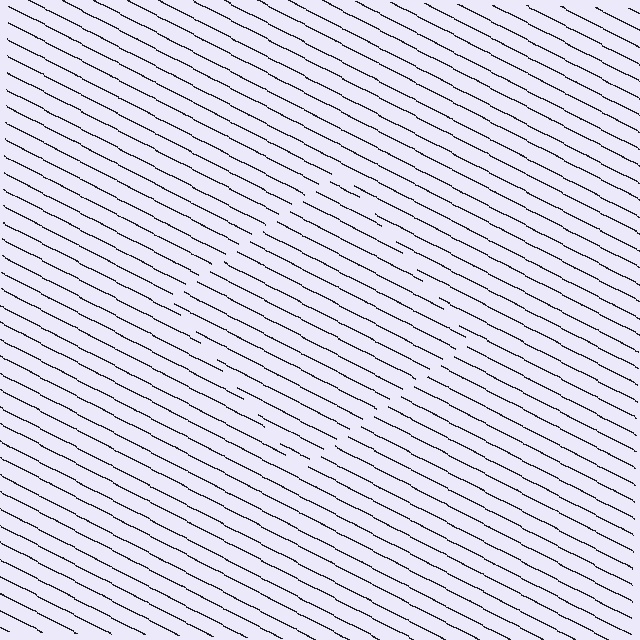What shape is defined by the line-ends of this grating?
An illusory square. The interior of the shape contains the same grating, shifted by half a period — the contour is defined by the phase discontinuity where line-ends from the inner and outer gratings abut.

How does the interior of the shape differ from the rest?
The interior of the shape contains the same grating, shifted by half a period — the contour is defined by the phase discontinuity where line-ends from the inner and outer gratings abut.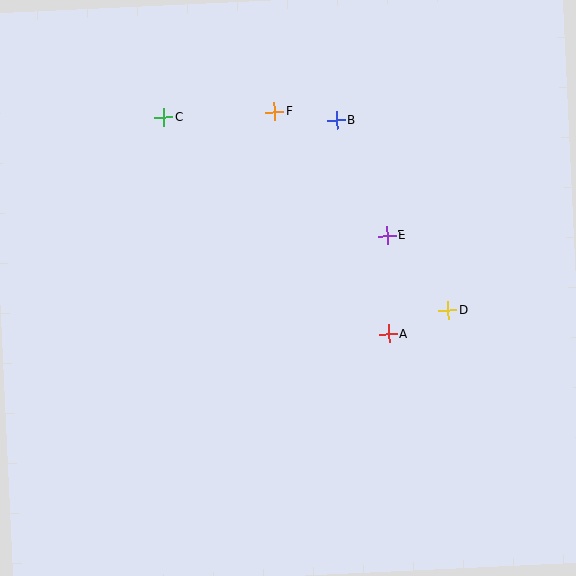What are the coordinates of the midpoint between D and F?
The midpoint between D and F is at (361, 211).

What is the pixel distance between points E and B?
The distance between E and B is 126 pixels.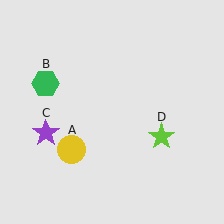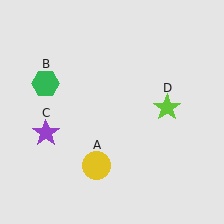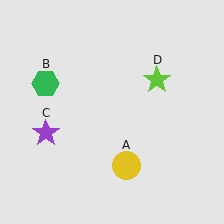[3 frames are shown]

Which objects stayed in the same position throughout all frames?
Green hexagon (object B) and purple star (object C) remained stationary.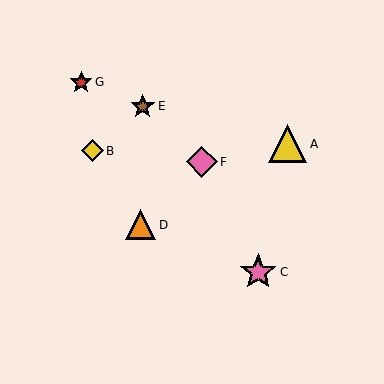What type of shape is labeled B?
Shape B is a yellow diamond.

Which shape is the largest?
The yellow triangle (labeled A) is the largest.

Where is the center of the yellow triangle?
The center of the yellow triangle is at (288, 144).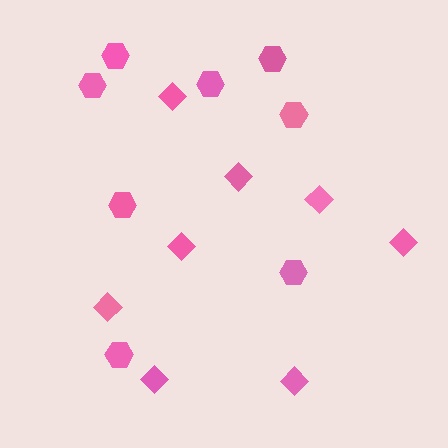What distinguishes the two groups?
There are 2 groups: one group of diamonds (8) and one group of hexagons (8).